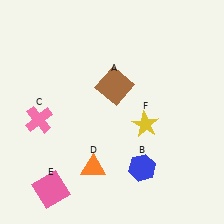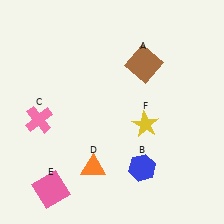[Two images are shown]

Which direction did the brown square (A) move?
The brown square (A) moved right.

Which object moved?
The brown square (A) moved right.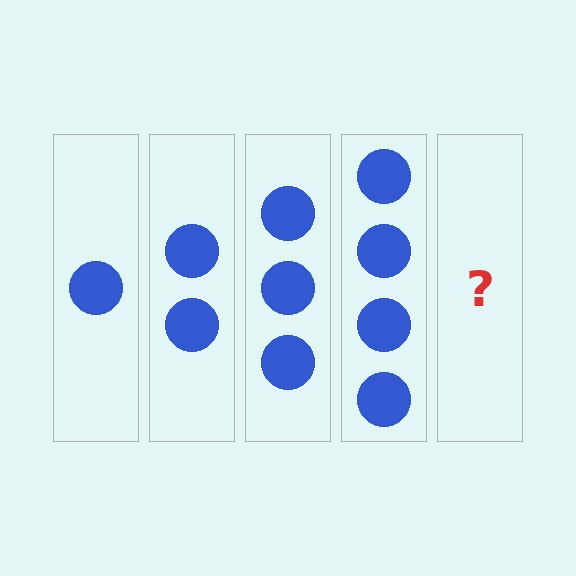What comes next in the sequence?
The next element should be 5 circles.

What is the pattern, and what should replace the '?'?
The pattern is that each step adds one more circle. The '?' should be 5 circles.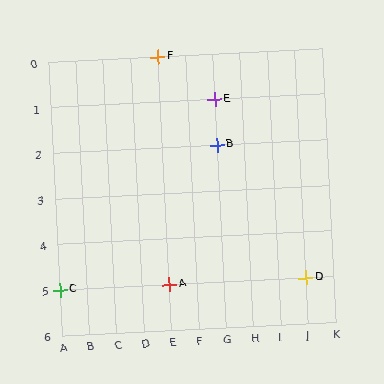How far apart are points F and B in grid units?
Points F and B are 2 columns and 2 rows apart (about 2.8 grid units diagonally).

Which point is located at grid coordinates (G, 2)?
Point B is at (G, 2).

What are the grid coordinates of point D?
Point D is at grid coordinates (J, 5).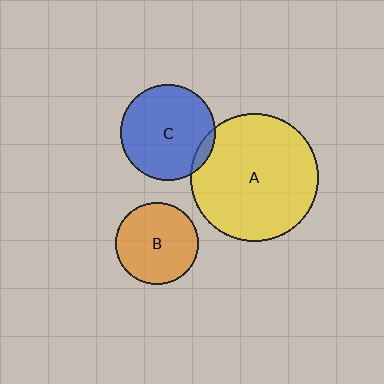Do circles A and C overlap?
Yes.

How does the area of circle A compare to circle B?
Approximately 2.4 times.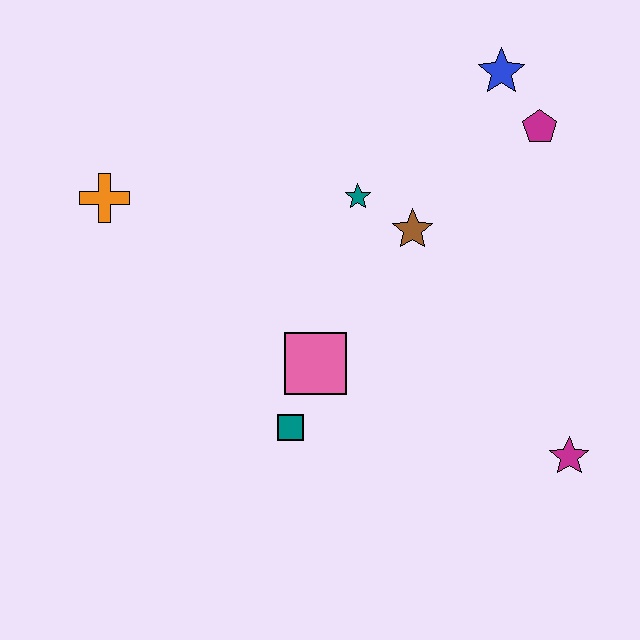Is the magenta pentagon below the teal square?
No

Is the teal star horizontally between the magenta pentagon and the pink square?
Yes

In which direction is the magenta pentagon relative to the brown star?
The magenta pentagon is to the right of the brown star.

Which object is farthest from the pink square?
The blue star is farthest from the pink square.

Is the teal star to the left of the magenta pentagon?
Yes